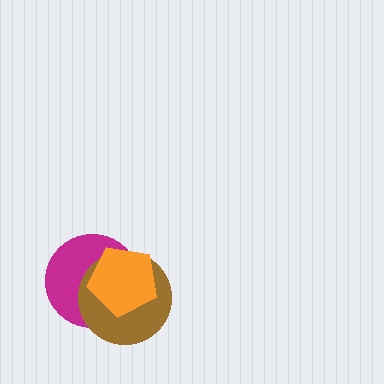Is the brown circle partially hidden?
Yes, it is partially covered by another shape.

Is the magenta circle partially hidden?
Yes, it is partially covered by another shape.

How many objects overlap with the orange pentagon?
2 objects overlap with the orange pentagon.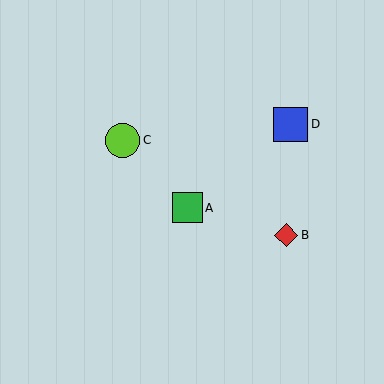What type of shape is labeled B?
Shape B is a red diamond.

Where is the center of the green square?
The center of the green square is at (188, 208).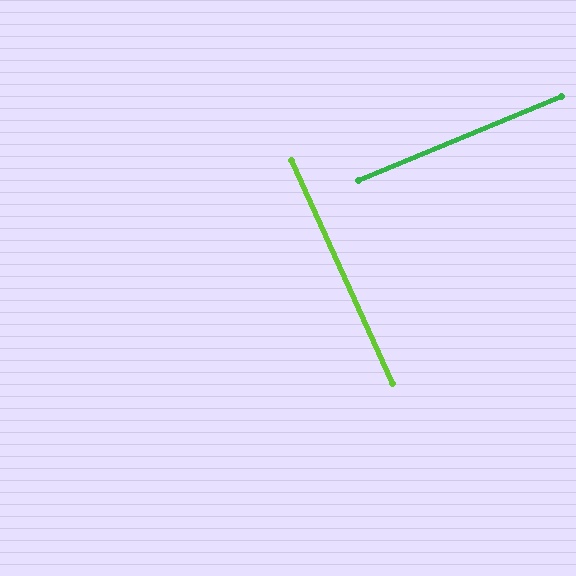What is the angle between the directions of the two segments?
Approximately 88 degrees.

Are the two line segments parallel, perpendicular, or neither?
Perpendicular — they meet at approximately 88°.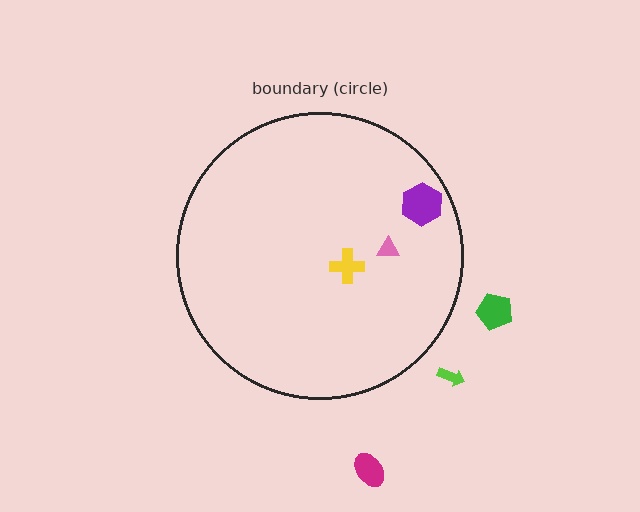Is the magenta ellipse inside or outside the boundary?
Outside.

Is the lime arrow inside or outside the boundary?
Outside.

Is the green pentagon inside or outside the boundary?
Outside.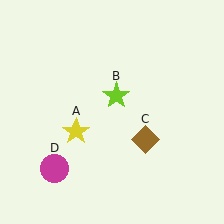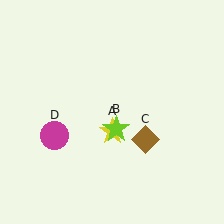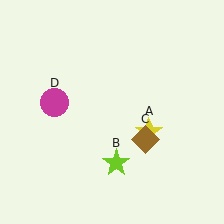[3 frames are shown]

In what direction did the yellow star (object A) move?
The yellow star (object A) moved right.